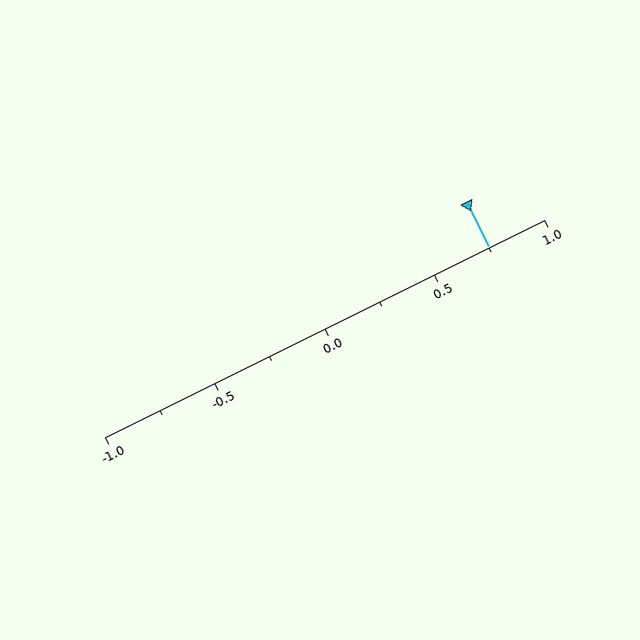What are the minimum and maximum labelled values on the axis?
The axis runs from -1.0 to 1.0.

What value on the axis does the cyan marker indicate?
The marker indicates approximately 0.75.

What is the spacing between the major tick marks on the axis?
The major ticks are spaced 0.5 apart.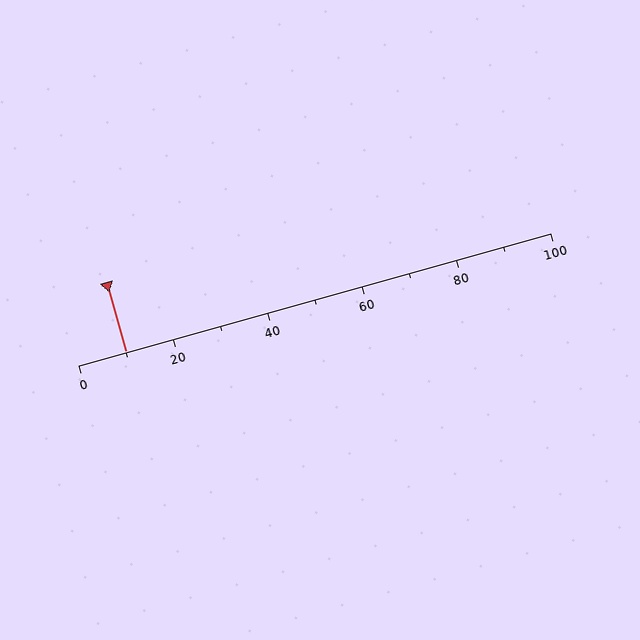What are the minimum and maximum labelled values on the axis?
The axis runs from 0 to 100.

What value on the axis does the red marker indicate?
The marker indicates approximately 10.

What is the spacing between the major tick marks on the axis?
The major ticks are spaced 20 apart.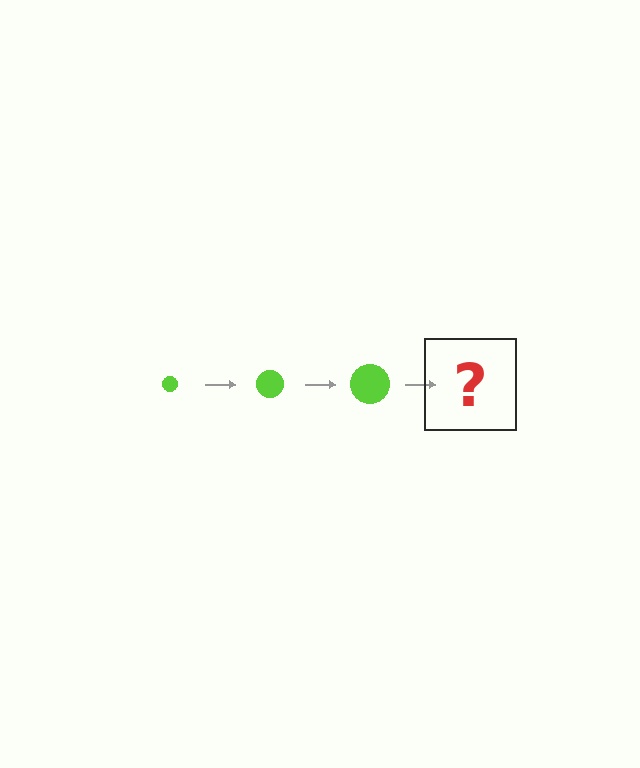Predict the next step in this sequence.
The next step is a lime circle, larger than the previous one.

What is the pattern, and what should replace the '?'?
The pattern is that the circle gets progressively larger each step. The '?' should be a lime circle, larger than the previous one.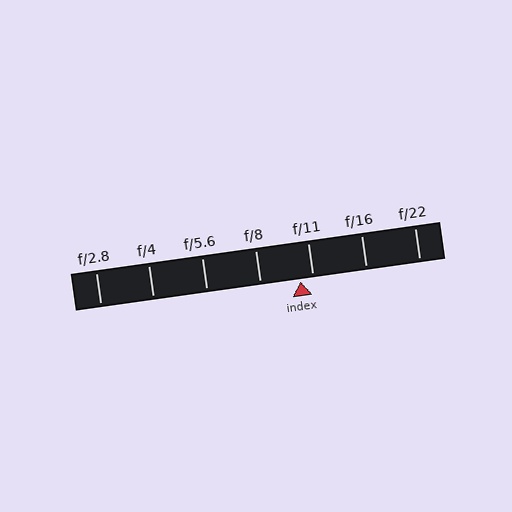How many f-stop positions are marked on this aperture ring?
There are 7 f-stop positions marked.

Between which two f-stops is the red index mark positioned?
The index mark is between f/8 and f/11.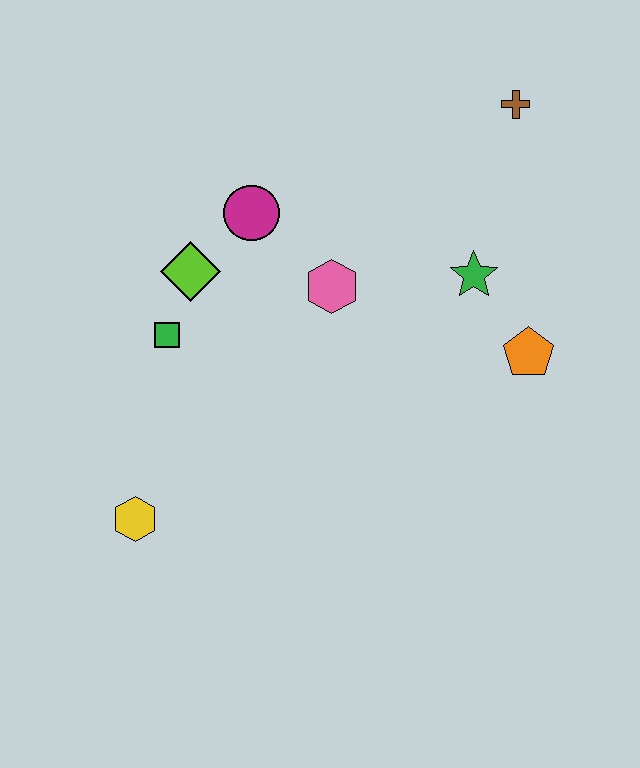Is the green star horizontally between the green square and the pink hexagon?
No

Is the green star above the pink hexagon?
Yes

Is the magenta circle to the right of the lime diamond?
Yes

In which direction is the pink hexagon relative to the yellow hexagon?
The pink hexagon is above the yellow hexagon.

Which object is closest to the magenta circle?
The lime diamond is closest to the magenta circle.